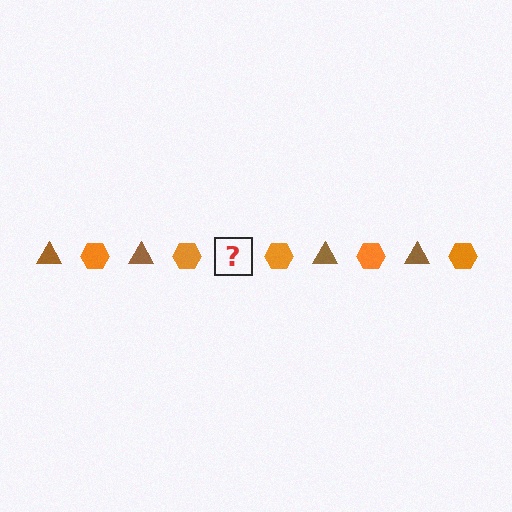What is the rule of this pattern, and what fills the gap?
The rule is that the pattern alternates between brown triangle and orange hexagon. The gap should be filled with a brown triangle.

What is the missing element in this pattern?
The missing element is a brown triangle.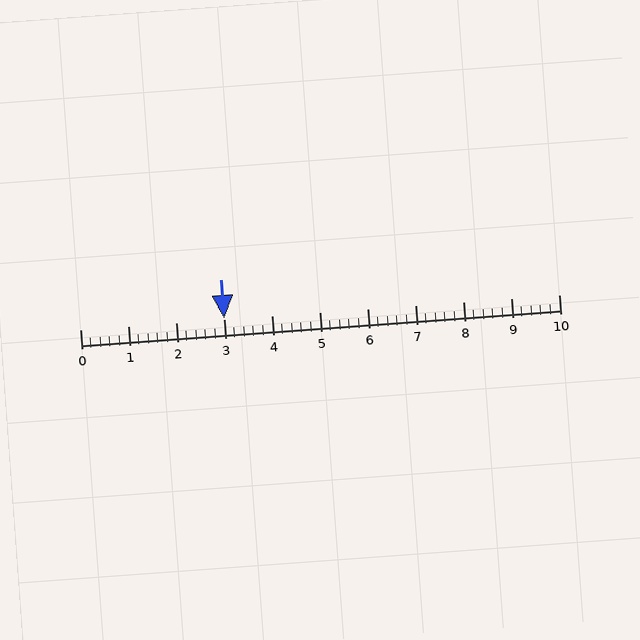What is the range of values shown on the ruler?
The ruler shows values from 0 to 10.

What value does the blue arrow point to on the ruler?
The blue arrow points to approximately 3.0.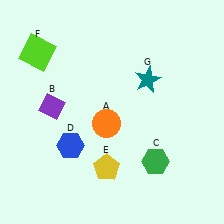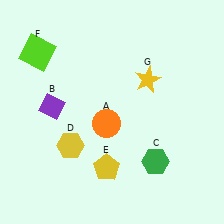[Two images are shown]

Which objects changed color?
D changed from blue to yellow. G changed from teal to yellow.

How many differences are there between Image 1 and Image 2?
There are 2 differences between the two images.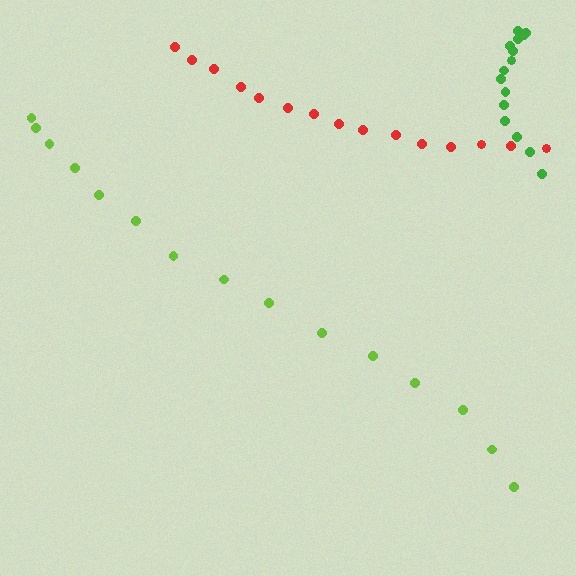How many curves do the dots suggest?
There are 3 distinct paths.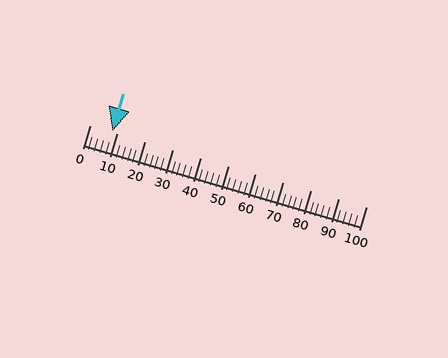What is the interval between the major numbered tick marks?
The major tick marks are spaced 10 units apart.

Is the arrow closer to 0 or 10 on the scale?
The arrow is closer to 10.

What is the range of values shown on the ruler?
The ruler shows values from 0 to 100.